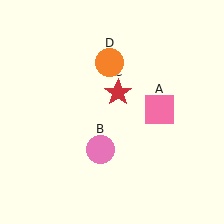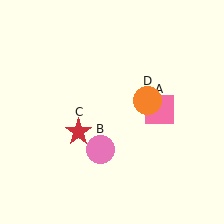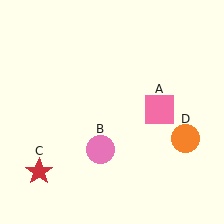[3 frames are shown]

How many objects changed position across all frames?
2 objects changed position: red star (object C), orange circle (object D).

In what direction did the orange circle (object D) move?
The orange circle (object D) moved down and to the right.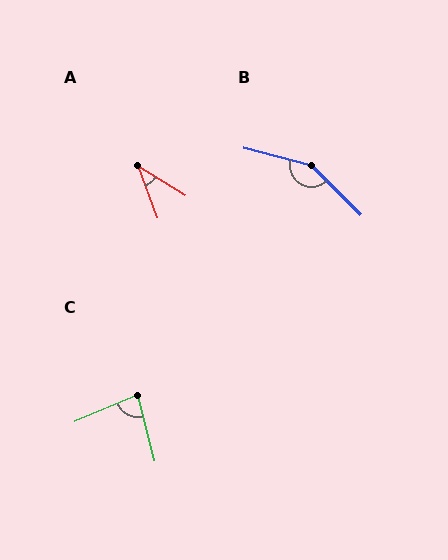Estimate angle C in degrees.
Approximately 81 degrees.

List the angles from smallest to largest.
A (38°), C (81°), B (150°).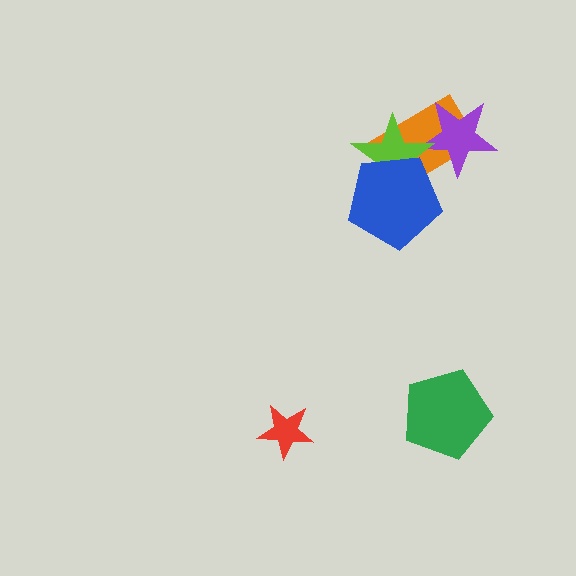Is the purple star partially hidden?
Yes, it is partially covered by another shape.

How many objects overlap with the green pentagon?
0 objects overlap with the green pentagon.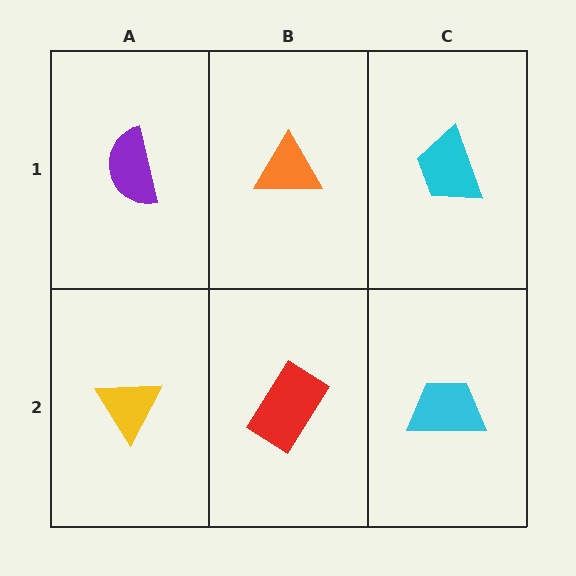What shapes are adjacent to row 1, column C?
A cyan trapezoid (row 2, column C), an orange triangle (row 1, column B).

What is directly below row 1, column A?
A yellow triangle.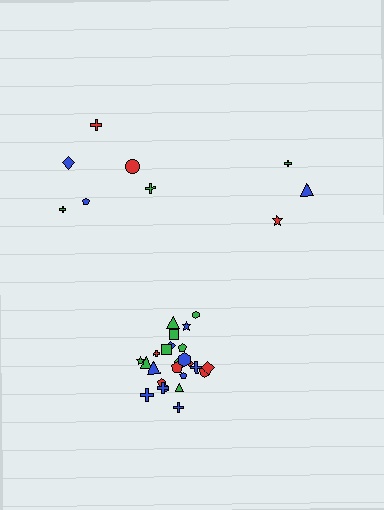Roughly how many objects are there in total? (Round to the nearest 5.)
Roughly 35 objects in total.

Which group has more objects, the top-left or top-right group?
The top-left group.